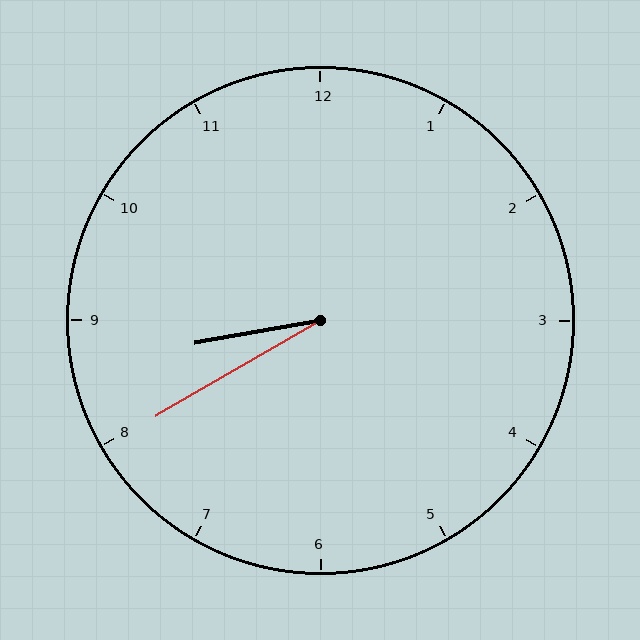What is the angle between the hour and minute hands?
Approximately 20 degrees.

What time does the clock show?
8:40.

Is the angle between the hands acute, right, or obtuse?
It is acute.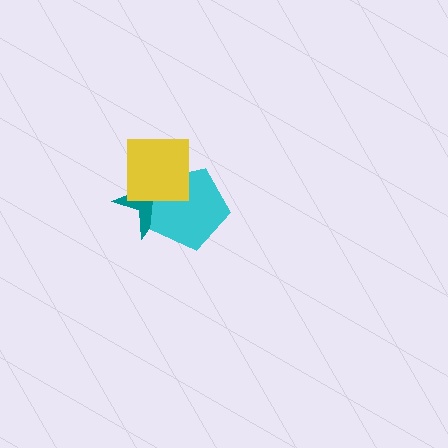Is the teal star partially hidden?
Yes, it is partially covered by another shape.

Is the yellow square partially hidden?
No, no other shape covers it.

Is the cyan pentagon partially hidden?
Yes, it is partially covered by another shape.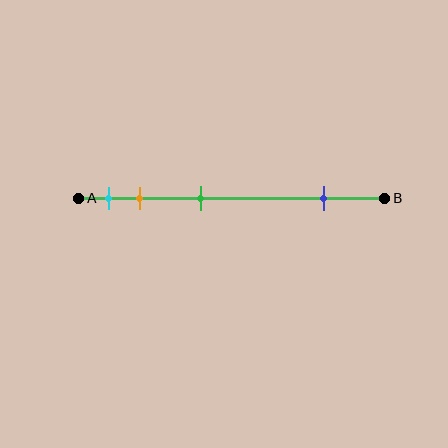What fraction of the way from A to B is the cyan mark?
The cyan mark is approximately 10% (0.1) of the way from A to B.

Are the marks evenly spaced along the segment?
No, the marks are not evenly spaced.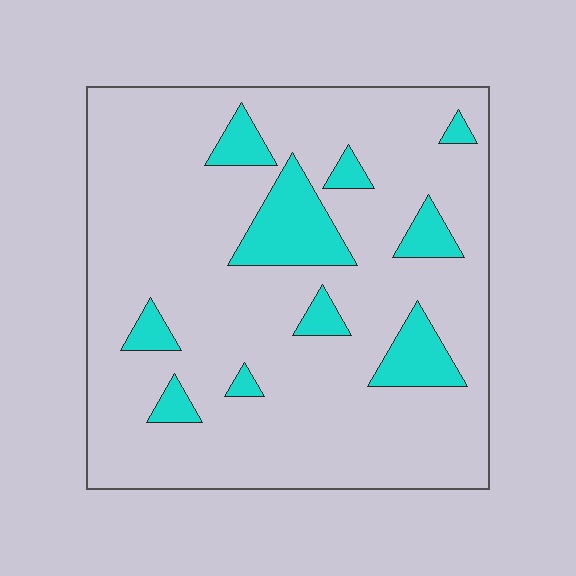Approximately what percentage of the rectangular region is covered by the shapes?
Approximately 15%.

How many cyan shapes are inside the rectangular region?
10.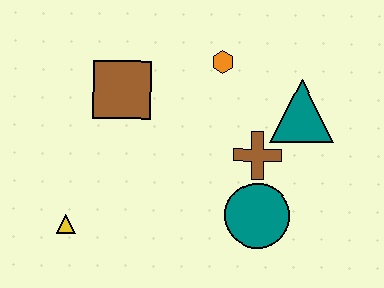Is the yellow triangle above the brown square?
No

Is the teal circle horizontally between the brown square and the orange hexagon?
No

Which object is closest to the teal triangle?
The brown cross is closest to the teal triangle.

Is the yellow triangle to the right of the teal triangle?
No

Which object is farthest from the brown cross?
The yellow triangle is farthest from the brown cross.